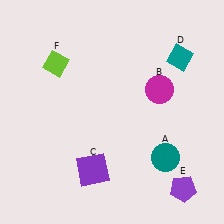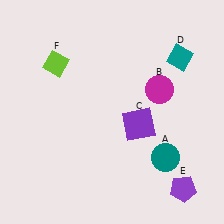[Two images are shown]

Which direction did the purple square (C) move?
The purple square (C) moved right.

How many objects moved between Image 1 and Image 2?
1 object moved between the two images.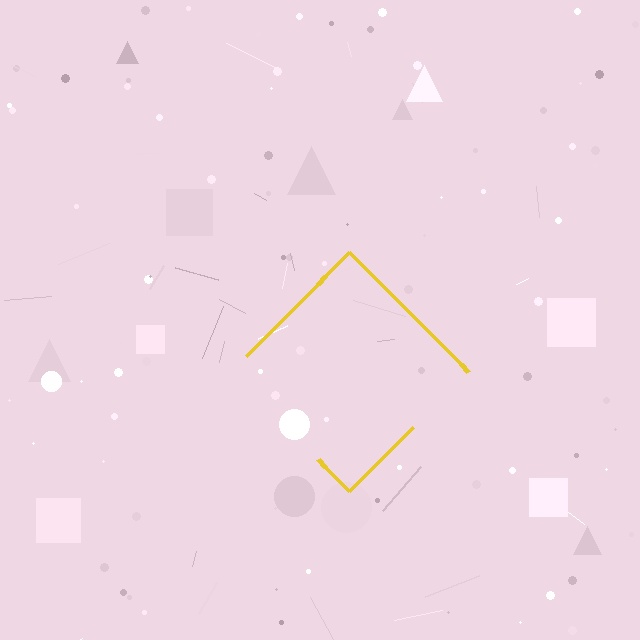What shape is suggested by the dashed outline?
The dashed outline suggests a diamond.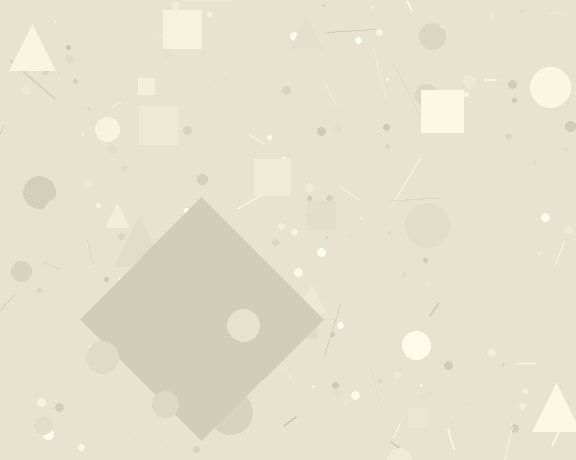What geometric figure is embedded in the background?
A diamond is embedded in the background.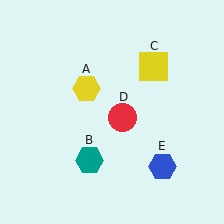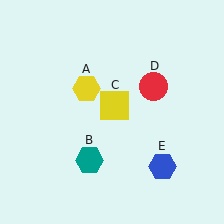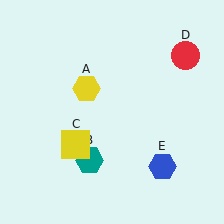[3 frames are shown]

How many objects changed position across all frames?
2 objects changed position: yellow square (object C), red circle (object D).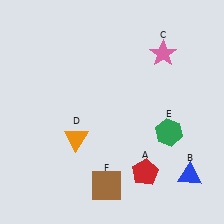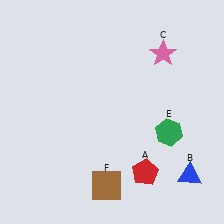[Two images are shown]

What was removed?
The orange triangle (D) was removed in Image 2.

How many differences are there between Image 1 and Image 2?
There is 1 difference between the two images.